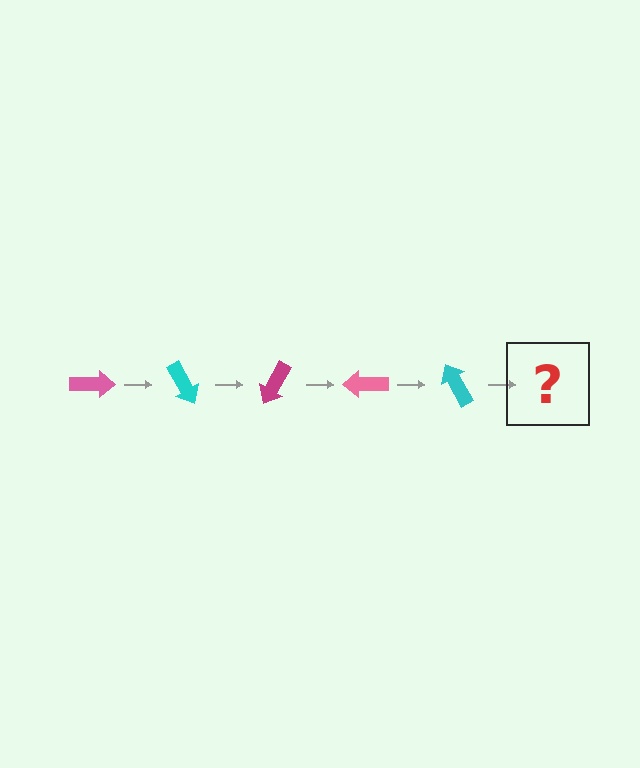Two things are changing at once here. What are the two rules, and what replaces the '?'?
The two rules are that it rotates 60 degrees each step and the color cycles through pink, cyan, and magenta. The '?' should be a magenta arrow, rotated 300 degrees from the start.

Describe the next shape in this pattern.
It should be a magenta arrow, rotated 300 degrees from the start.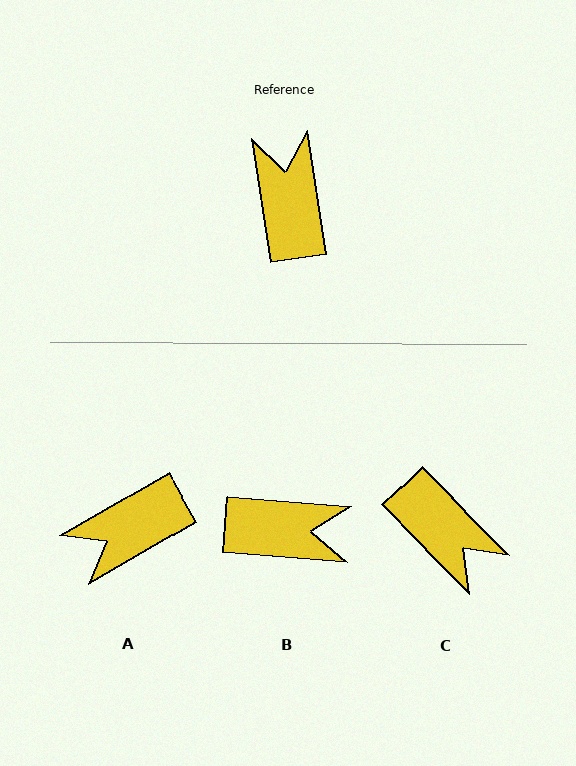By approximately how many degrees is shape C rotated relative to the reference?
Approximately 144 degrees clockwise.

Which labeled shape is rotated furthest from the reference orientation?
C, about 144 degrees away.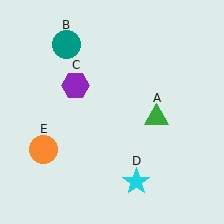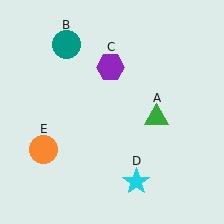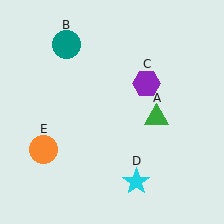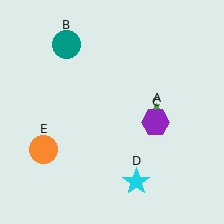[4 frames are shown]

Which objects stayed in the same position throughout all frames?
Green triangle (object A) and teal circle (object B) and cyan star (object D) and orange circle (object E) remained stationary.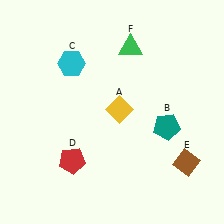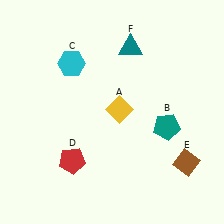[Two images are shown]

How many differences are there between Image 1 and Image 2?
There is 1 difference between the two images.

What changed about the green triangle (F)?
In Image 1, F is green. In Image 2, it changed to teal.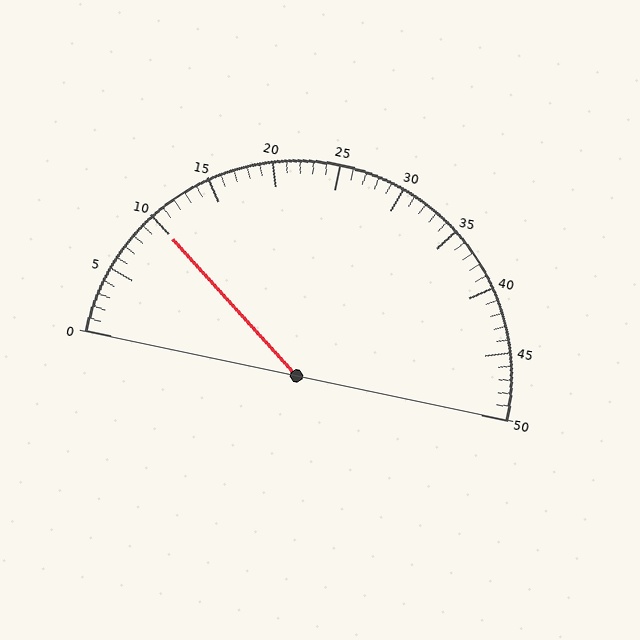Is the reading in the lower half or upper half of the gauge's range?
The reading is in the lower half of the range (0 to 50).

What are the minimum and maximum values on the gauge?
The gauge ranges from 0 to 50.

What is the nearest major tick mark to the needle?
The nearest major tick mark is 10.